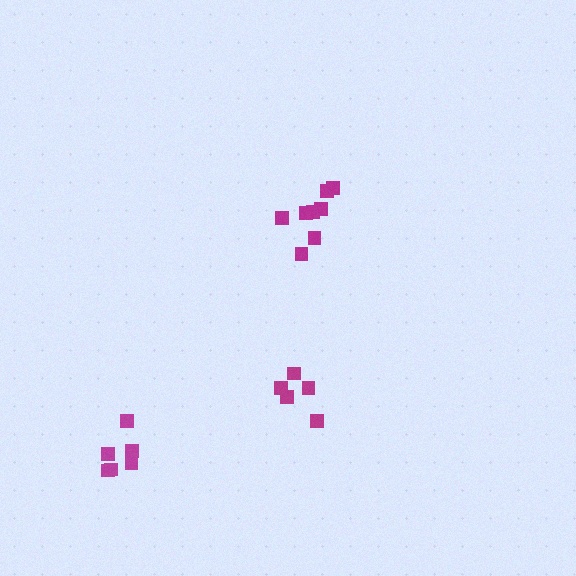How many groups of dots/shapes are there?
There are 3 groups.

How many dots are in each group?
Group 1: 5 dots, Group 2: 6 dots, Group 3: 8 dots (19 total).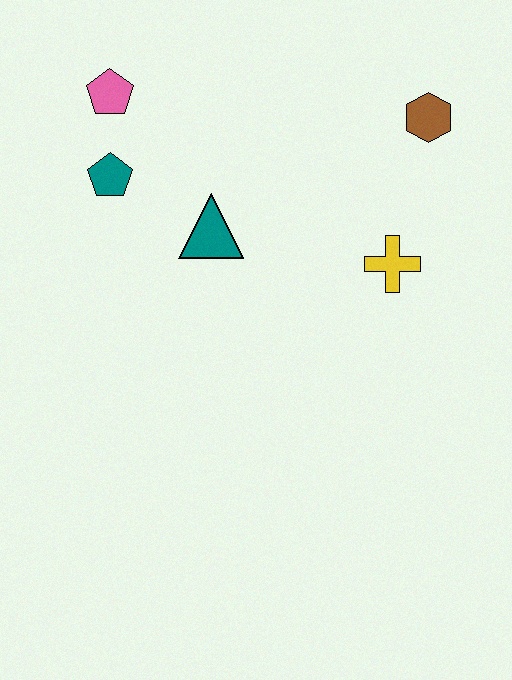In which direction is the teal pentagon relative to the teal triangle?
The teal pentagon is to the left of the teal triangle.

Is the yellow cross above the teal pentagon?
No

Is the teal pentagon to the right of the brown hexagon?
No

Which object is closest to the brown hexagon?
The yellow cross is closest to the brown hexagon.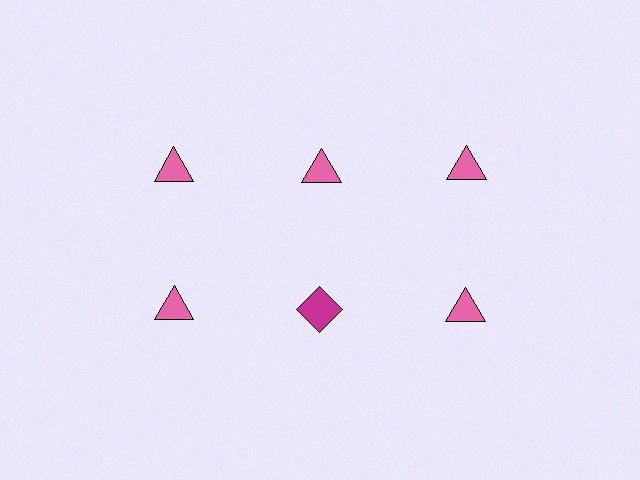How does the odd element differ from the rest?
It differs in both color (magenta instead of pink) and shape (diamond instead of triangle).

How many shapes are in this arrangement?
There are 6 shapes arranged in a grid pattern.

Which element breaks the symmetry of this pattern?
The magenta diamond in the second row, second from left column breaks the symmetry. All other shapes are pink triangles.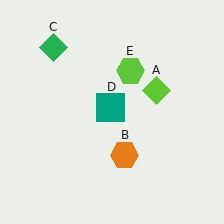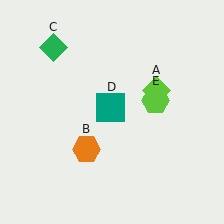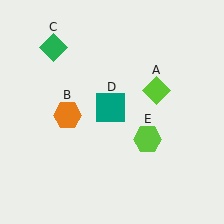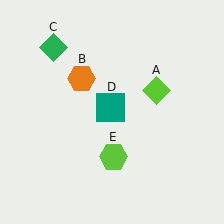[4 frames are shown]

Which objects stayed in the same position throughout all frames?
Lime diamond (object A) and green diamond (object C) and teal square (object D) remained stationary.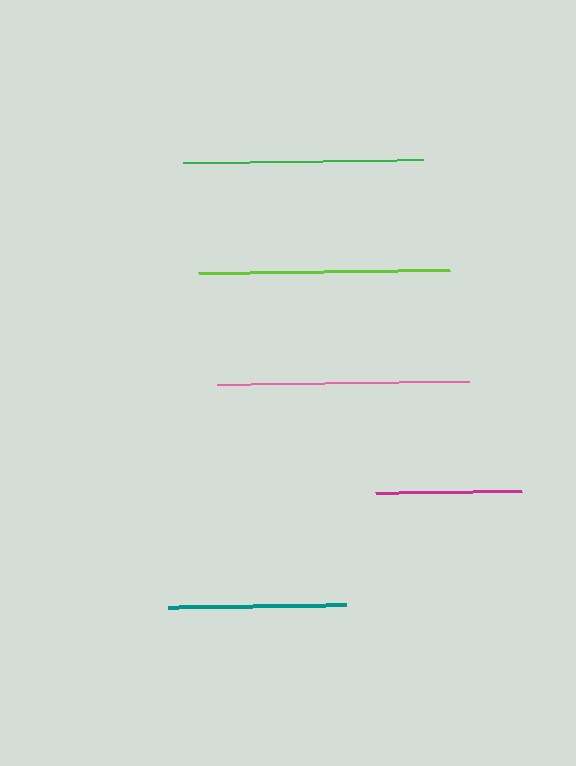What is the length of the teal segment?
The teal segment is approximately 178 pixels long.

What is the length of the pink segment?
The pink segment is approximately 252 pixels long.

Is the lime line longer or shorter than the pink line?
The pink line is longer than the lime line.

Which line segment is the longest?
The pink line is the longest at approximately 252 pixels.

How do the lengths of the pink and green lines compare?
The pink and green lines are approximately the same length.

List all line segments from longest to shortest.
From longest to shortest: pink, lime, green, teal, magenta.